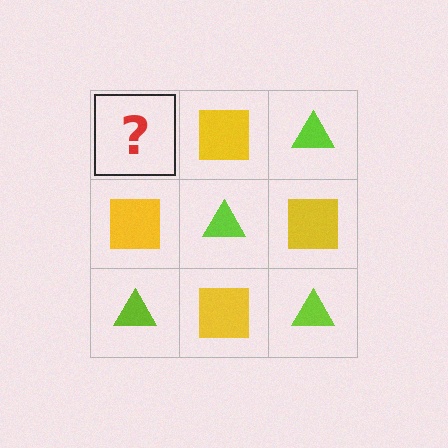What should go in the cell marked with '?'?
The missing cell should contain a lime triangle.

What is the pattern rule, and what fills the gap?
The rule is that it alternates lime triangle and yellow square in a checkerboard pattern. The gap should be filled with a lime triangle.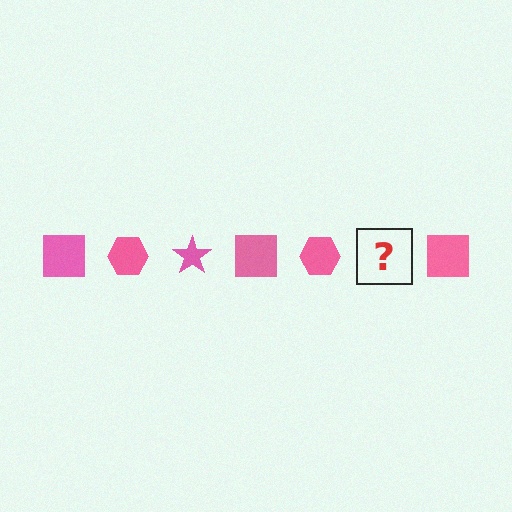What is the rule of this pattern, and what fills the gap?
The rule is that the pattern cycles through square, hexagon, star shapes in pink. The gap should be filled with a pink star.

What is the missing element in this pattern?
The missing element is a pink star.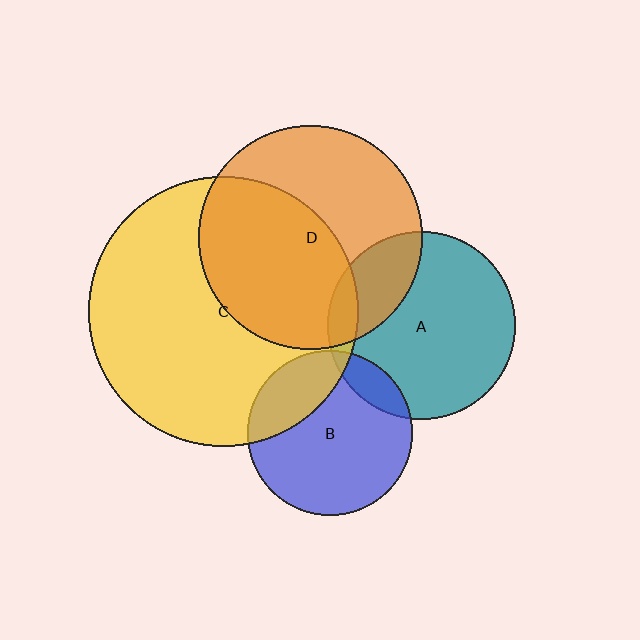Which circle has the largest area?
Circle C (yellow).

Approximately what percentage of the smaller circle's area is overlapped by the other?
Approximately 10%.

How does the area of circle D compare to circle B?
Approximately 1.9 times.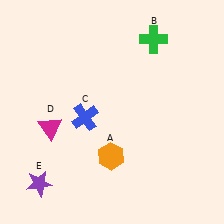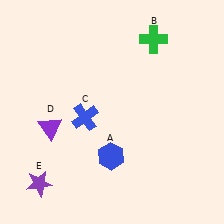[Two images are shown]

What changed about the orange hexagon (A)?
In Image 1, A is orange. In Image 2, it changed to blue.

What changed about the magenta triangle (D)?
In Image 1, D is magenta. In Image 2, it changed to purple.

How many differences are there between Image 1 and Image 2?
There are 2 differences between the two images.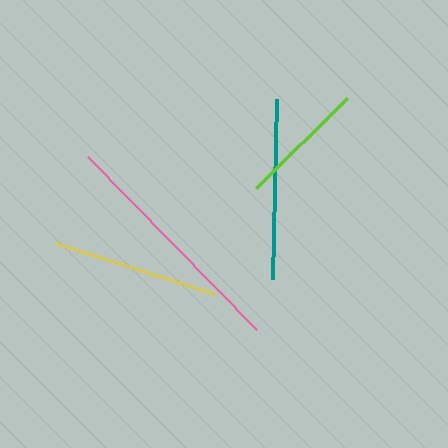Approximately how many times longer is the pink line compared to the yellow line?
The pink line is approximately 1.4 times the length of the yellow line.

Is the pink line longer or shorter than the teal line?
The pink line is longer than the teal line.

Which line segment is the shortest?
The lime line is the shortest at approximately 128 pixels.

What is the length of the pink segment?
The pink segment is approximately 242 pixels long.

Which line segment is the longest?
The pink line is the longest at approximately 242 pixels.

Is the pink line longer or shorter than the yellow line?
The pink line is longer than the yellow line.